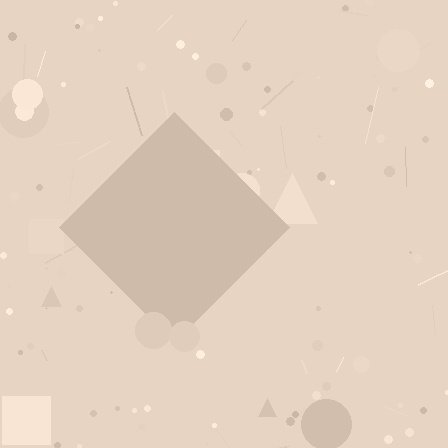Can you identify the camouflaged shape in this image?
The camouflaged shape is a diamond.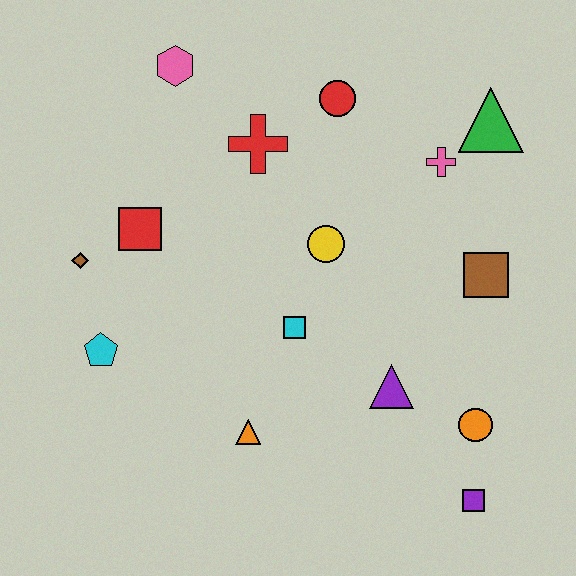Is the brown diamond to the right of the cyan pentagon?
No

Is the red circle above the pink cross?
Yes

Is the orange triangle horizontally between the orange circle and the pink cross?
No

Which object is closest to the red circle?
The red cross is closest to the red circle.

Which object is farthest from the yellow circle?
The purple square is farthest from the yellow circle.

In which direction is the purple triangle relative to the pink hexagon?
The purple triangle is below the pink hexagon.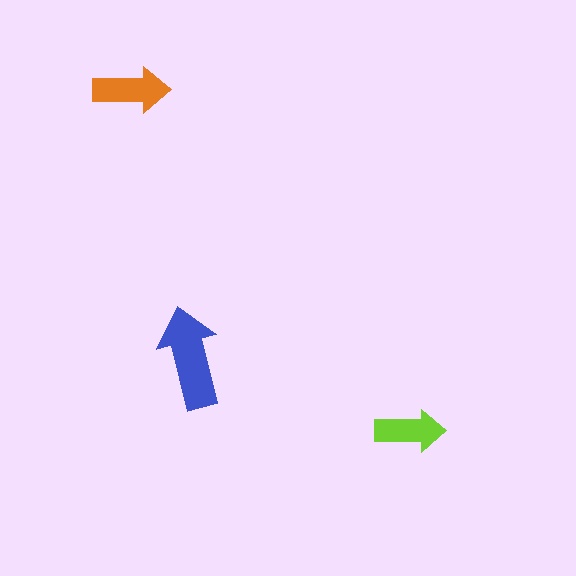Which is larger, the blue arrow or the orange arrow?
The blue one.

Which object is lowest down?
The lime arrow is bottommost.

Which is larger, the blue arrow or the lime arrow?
The blue one.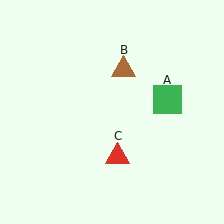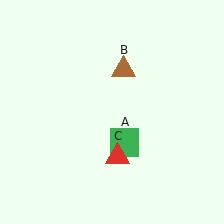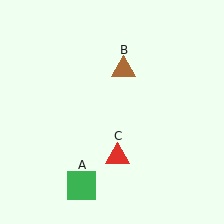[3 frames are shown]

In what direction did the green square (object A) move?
The green square (object A) moved down and to the left.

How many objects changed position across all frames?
1 object changed position: green square (object A).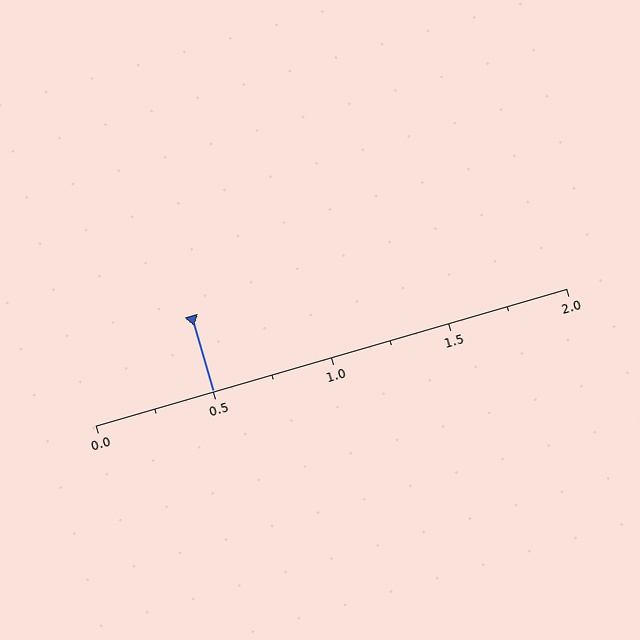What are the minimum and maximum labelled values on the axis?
The axis runs from 0.0 to 2.0.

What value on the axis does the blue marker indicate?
The marker indicates approximately 0.5.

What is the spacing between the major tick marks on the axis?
The major ticks are spaced 0.5 apart.